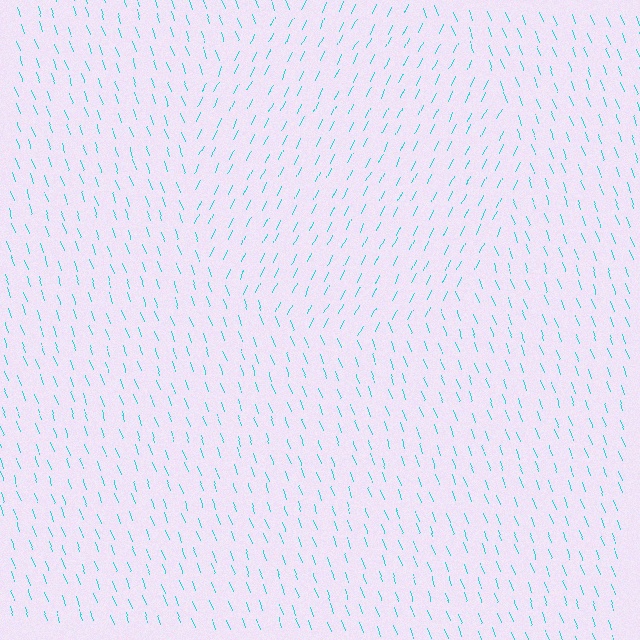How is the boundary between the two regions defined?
The boundary is defined purely by a change in line orientation (approximately 45 degrees difference). All lines are the same color and thickness.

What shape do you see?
I see a circle.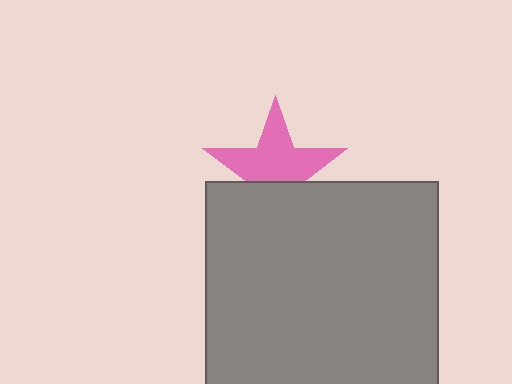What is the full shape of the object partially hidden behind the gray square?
The partially hidden object is a pink star.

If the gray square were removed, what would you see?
You would see the complete pink star.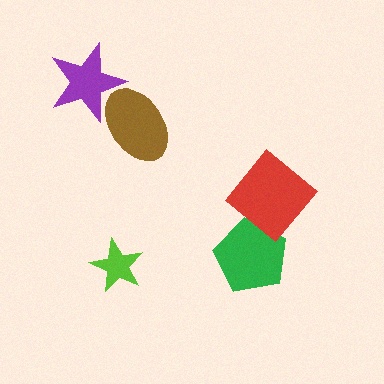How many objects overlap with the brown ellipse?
1 object overlaps with the brown ellipse.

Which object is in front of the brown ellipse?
The purple star is in front of the brown ellipse.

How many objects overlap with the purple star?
1 object overlaps with the purple star.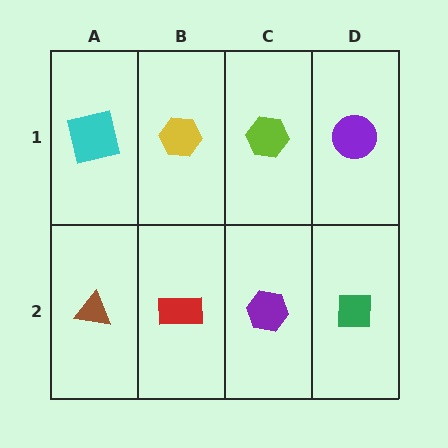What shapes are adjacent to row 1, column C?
A purple hexagon (row 2, column C), a yellow hexagon (row 1, column B), a purple circle (row 1, column D).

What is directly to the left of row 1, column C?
A yellow hexagon.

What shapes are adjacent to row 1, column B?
A red rectangle (row 2, column B), a cyan square (row 1, column A), a lime hexagon (row 1, column C).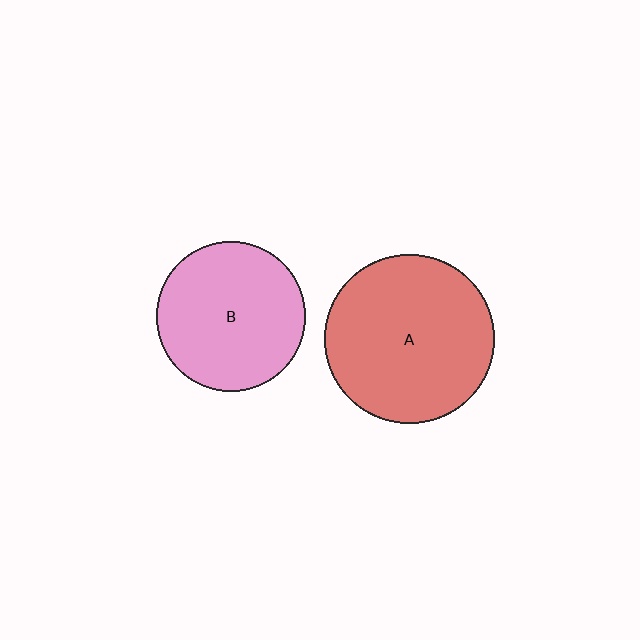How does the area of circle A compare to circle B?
Approximately 1.3 times.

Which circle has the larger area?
Circle A (red).